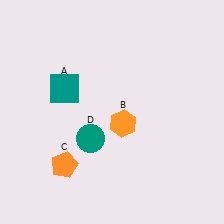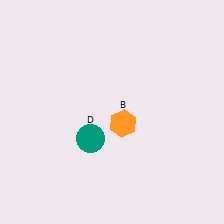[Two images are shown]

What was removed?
The teal square (A), the orange pentagon (C) were removed in Image 2.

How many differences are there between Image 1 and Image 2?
There are 2 differences between the two images.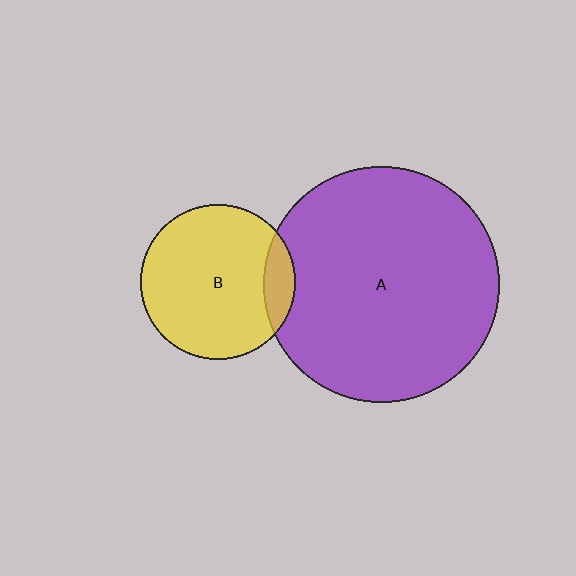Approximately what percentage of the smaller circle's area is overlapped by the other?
Approximately 10%.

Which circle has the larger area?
Circle A (purple).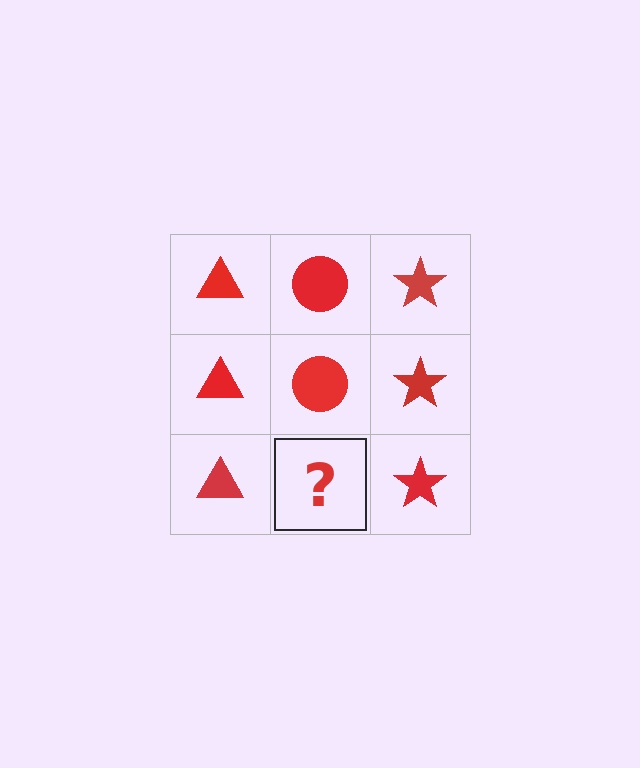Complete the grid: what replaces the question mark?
The question mark should be replaced with a red circle.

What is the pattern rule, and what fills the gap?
The rule is that each column has a consistent shape. The gap should be filled with a red circle.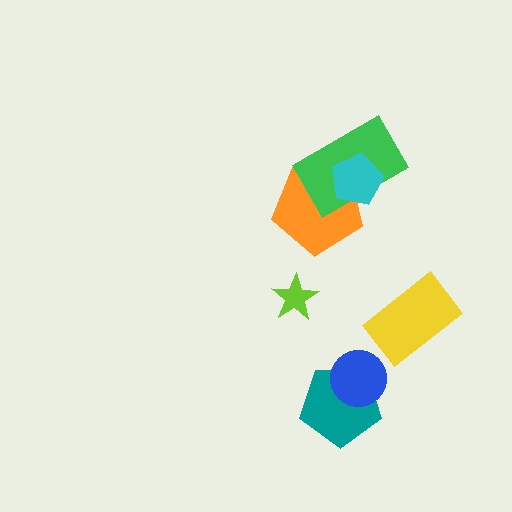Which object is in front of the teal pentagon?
The blue circle is in front of the teal pentagon.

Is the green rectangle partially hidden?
Yes, it is partially covered by another shape.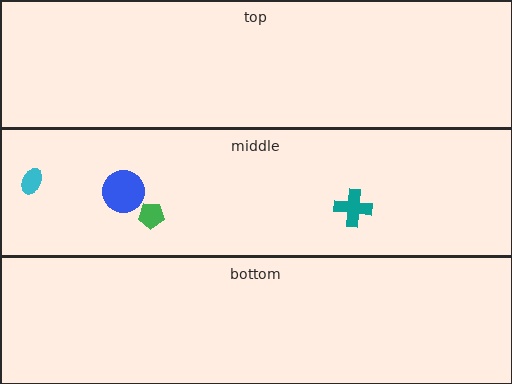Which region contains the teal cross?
The middle region.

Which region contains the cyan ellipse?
The middle region.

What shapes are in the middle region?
The cyan ellipse, the green pentagon, the teal cross, the blue circle.